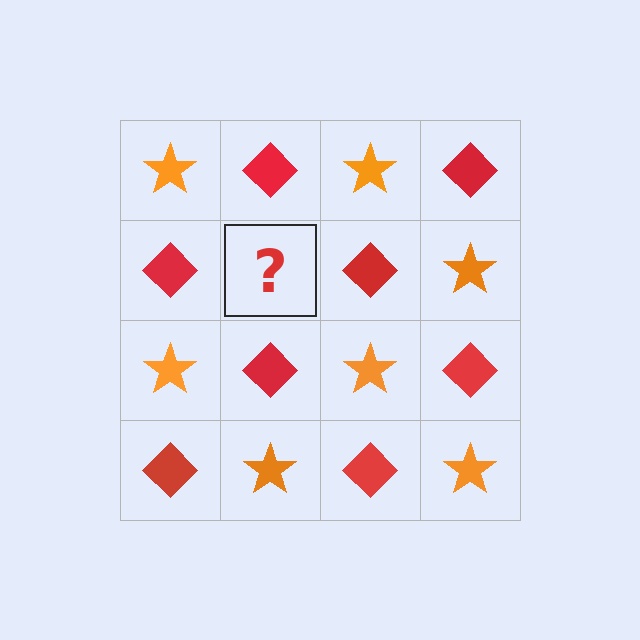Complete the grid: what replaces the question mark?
The question mark should be replaced with an orange star.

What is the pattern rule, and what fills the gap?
The rule is that it alternates orange star and red diamond in a checkerboard pattern. The gap should be filled with an orange star.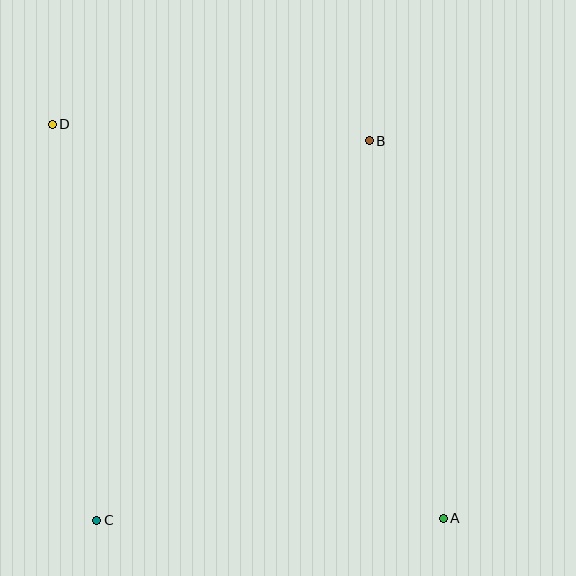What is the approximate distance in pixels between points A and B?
The distance between A and B is approximately 385 pixels.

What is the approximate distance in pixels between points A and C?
The distance between A and C is approximately 346 pixels.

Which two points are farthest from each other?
Points A and D are farthest from each other.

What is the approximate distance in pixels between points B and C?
The distance between B and C is approximately 467 pixels.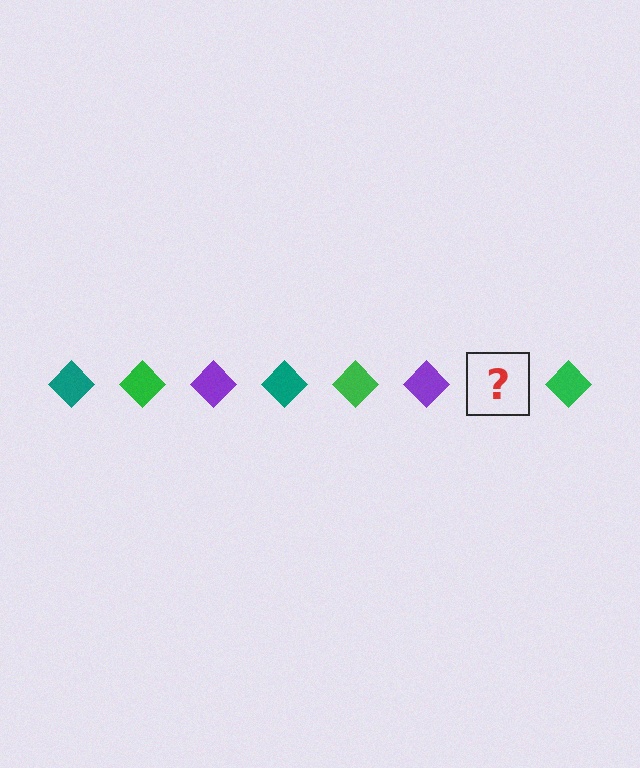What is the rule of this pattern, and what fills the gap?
The rule is that the pattern cycles through teal, green, purple diamonds. The gap should be filled with a teal diamond.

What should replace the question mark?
The question mark should be replaced with a teal diamond.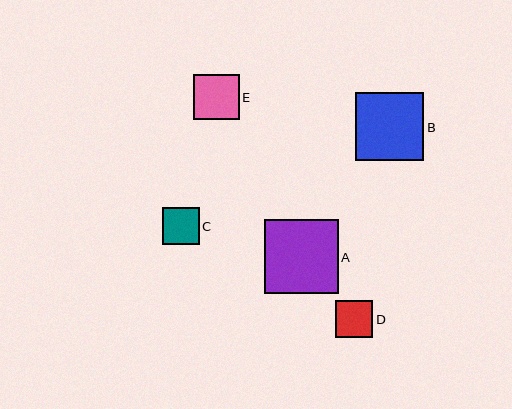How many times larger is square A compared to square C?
Square A is approximately 2.0 times the size of square C.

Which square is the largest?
Square A is the largest with a size of approximately 74 pixels.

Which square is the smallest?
Square C is the smallest with a size of approximately 37 pixels.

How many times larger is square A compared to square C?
Square A is approximately 2.0 times the size of square C.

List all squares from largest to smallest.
From largest to smallest: A, B, E, D, C.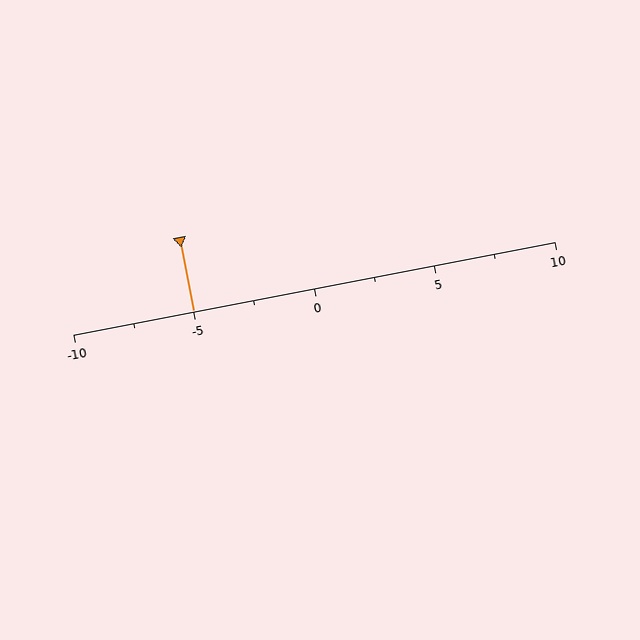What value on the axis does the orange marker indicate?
The marker indicates approximately -5.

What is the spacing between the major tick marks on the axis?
The major ticks are spaced 5 apart.